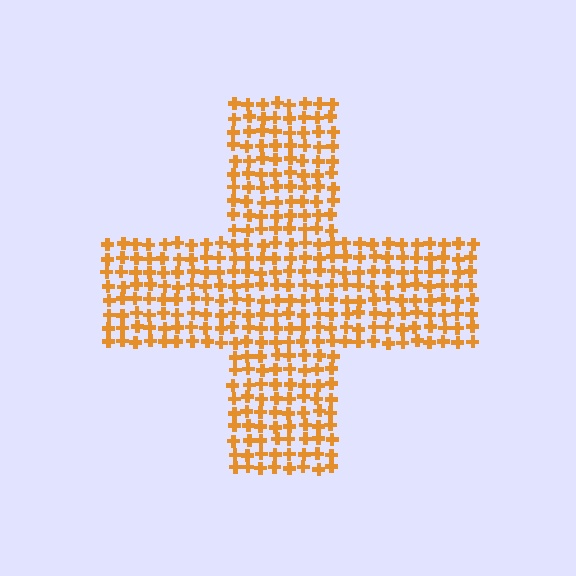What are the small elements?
The small elements are crosses.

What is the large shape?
The large shape is a cross.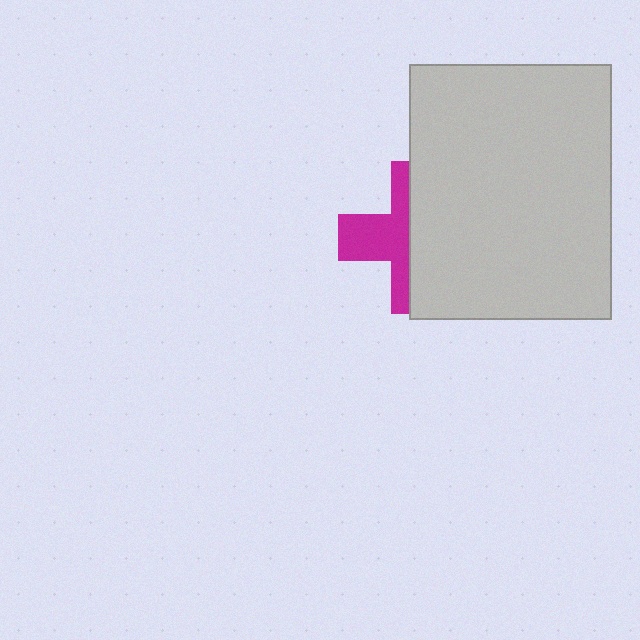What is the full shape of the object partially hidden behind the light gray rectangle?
The partially hidden object is a magenta cross.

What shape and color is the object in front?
The object in front is a light gray rectangle.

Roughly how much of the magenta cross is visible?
A small part of it is visible (roughly 44%).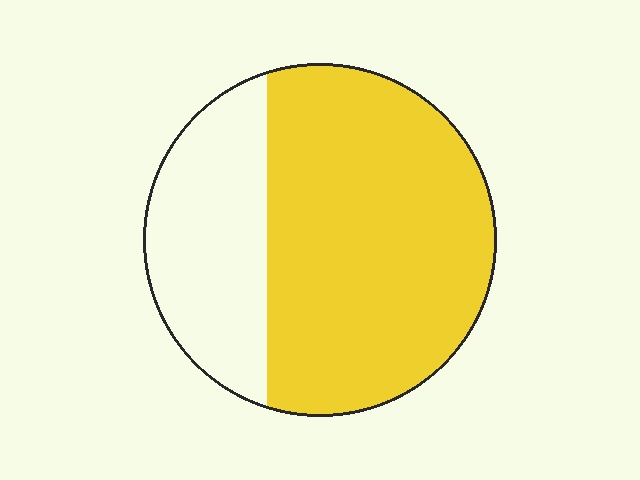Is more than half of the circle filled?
Yes.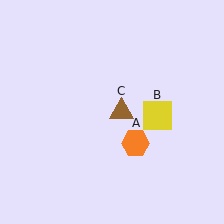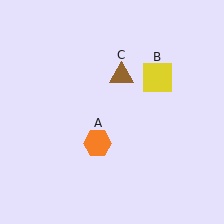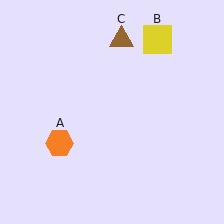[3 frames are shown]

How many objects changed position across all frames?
3 objects changed position: orange hexagon (object A), yellow square (object B), brown triangle (object C).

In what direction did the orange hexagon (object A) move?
The orange hexagon (object A) moved left.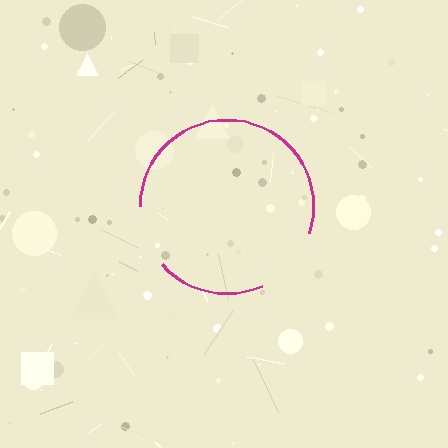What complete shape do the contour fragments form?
The contour fragments form a circle.